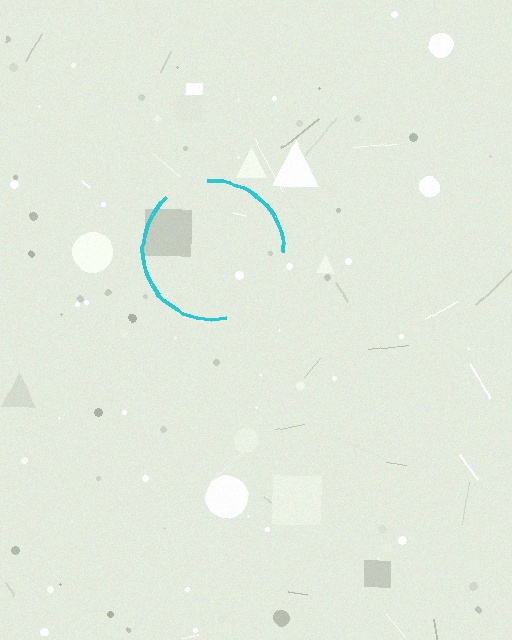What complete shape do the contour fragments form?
The contour fragments form a circle.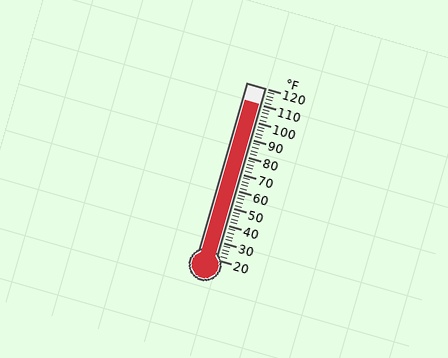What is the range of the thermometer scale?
The thermometer scale ranges from 20°F to 120°F.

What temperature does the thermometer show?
The thermometer shows approximately 110°F.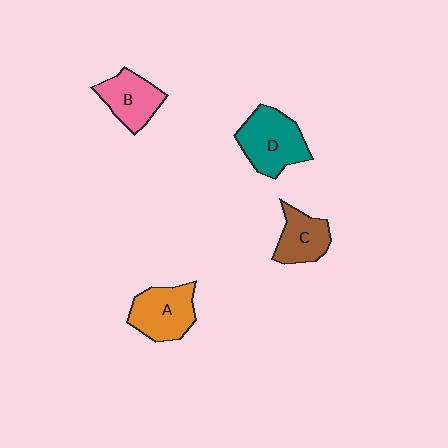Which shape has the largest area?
Shape D (teal).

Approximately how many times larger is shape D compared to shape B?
Approximately 1.3 times.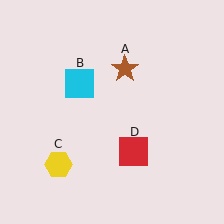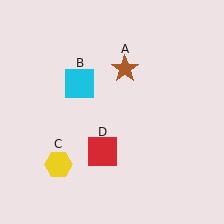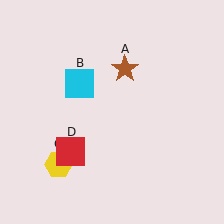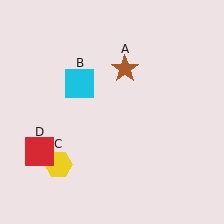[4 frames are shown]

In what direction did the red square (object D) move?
The red square (object D) moved left.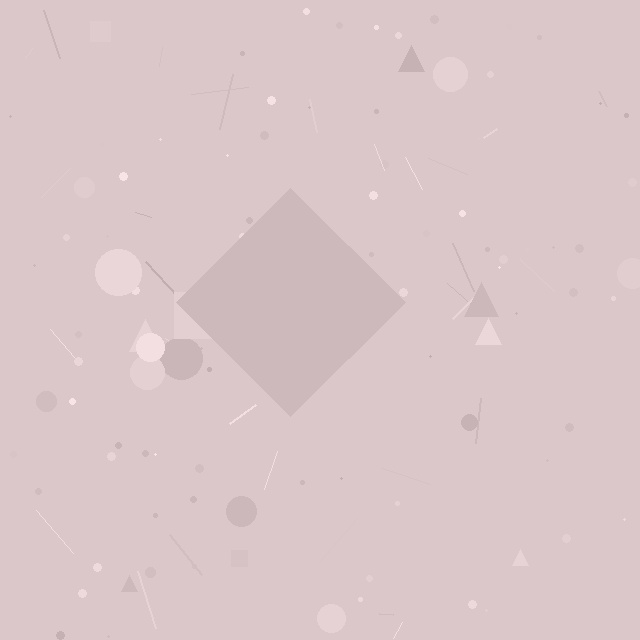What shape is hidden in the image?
A diamond is hidden in the image.